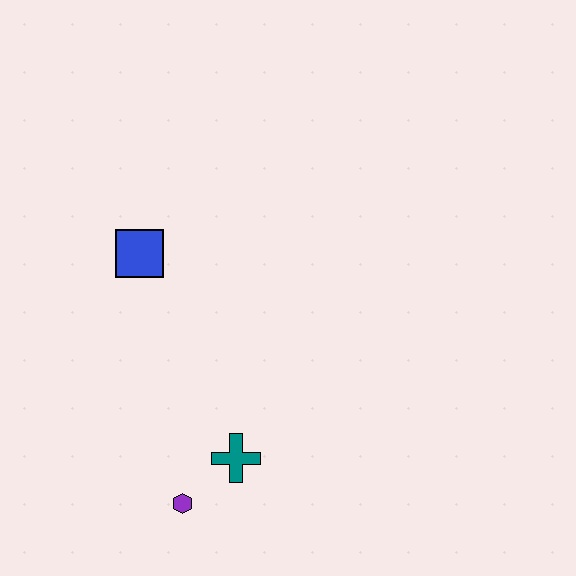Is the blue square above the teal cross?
Yes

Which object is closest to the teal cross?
The purple hexagon is closest to the teal cross.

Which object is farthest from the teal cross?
The blue square is farthest from the teal cross.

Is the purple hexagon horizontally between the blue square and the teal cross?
Yes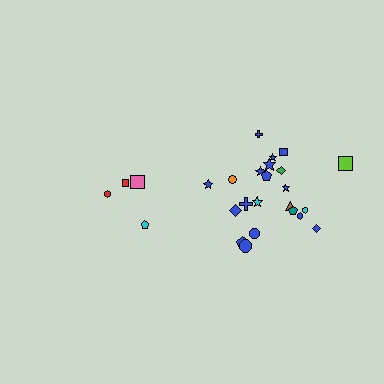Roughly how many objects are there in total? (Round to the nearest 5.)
Roughly 25 objects in total.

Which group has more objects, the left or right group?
The right group.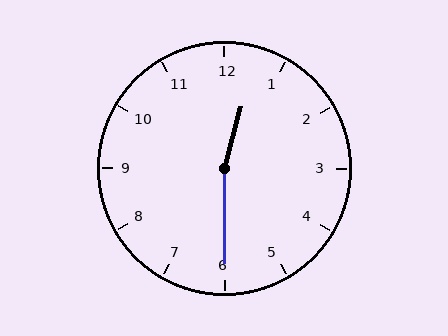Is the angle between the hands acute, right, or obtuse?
It is obtuse.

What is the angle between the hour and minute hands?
Approximately 165 degrees.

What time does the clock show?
12:30.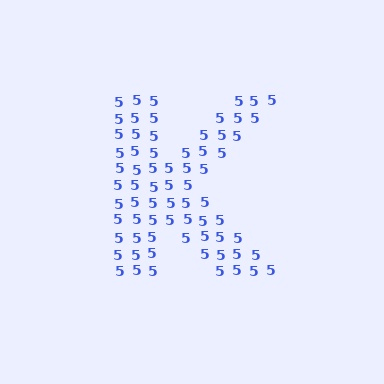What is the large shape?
The large shape is the letter K.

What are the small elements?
The small elements are digit 5's.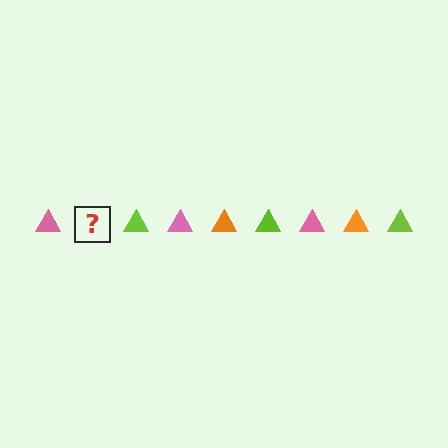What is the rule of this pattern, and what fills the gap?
The rule is that the pattern cycles through pink, orange, lime triangles. The gap should be filled with an orange triangle.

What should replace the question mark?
The question mark should be replaced with an orange triangle.